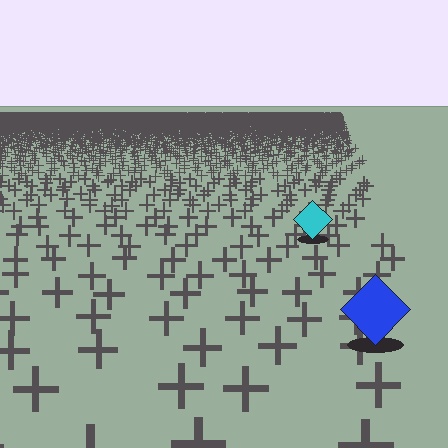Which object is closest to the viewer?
The blue diamond is closest. The texture marks near it are larger and more spread out.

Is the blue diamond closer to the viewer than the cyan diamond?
Yes. The blue diamond is closer — you can tell from the texture gradient: the ground texture is coarser near it.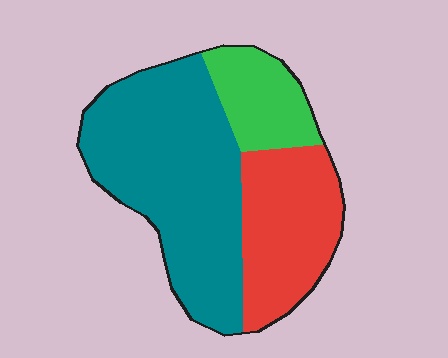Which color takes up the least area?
Green, at roughly 15%.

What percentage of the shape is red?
Red takes up between a quarter and a half of the shape.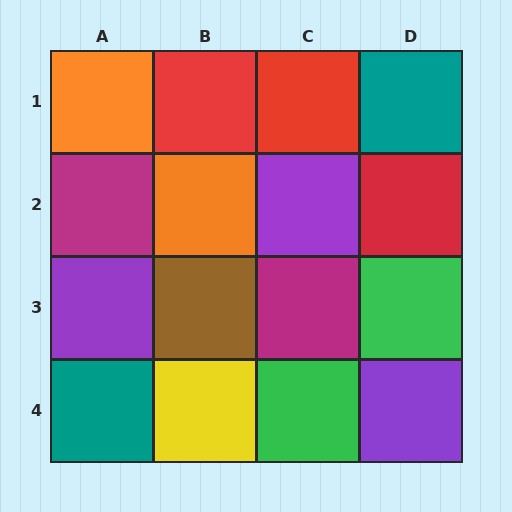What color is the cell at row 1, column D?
Teal.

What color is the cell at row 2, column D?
Red.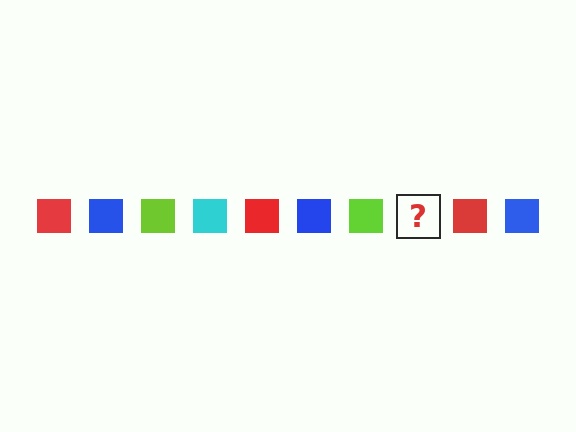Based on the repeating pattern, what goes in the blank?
The blank should be a cyan square.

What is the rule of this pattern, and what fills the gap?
The rule is that the pattern cycles through red, blue, lime, cyan squares. The gap should be filled with a cyan square.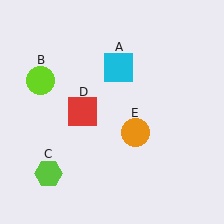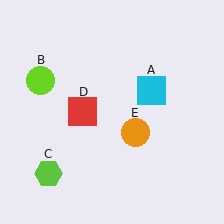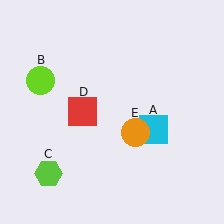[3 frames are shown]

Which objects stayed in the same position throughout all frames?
Lime circle (object B) and lime hexagon (object C) and red square (object D) and orange circle (object E) remained stationary.